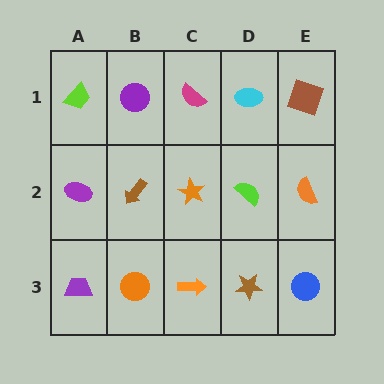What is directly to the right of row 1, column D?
A brown square.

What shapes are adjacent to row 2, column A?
A lime trapezoid (row 1, column A), a purple trapezoid (row 3, column A), a brown arrow (row 2, column B).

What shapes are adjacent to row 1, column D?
A lime semicircle (row 2, column D), a magenta semicircle (row 1, column C), a brown square (row 1, column E).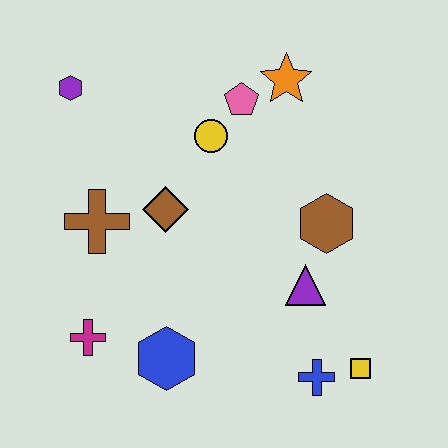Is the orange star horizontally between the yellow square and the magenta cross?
Yes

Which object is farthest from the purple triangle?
The purple hexagon is farthest from the purple triangle.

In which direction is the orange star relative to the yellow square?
The orange star is above the yellow square.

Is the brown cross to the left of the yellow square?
Yes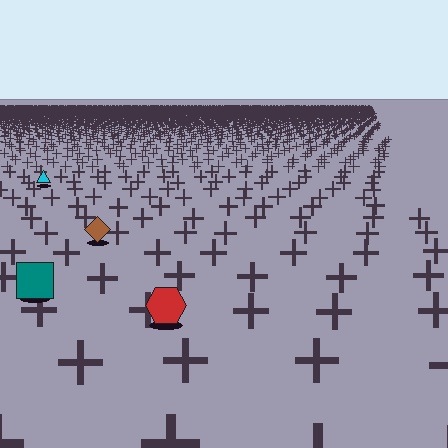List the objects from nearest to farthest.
From nearest to farthest: the red hexagon, the teal square, the brown diamond, the cyan triangle.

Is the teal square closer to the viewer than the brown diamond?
Yes. The teal square is closer — you can tell from the texture gradient: the ground texture is coarser near it.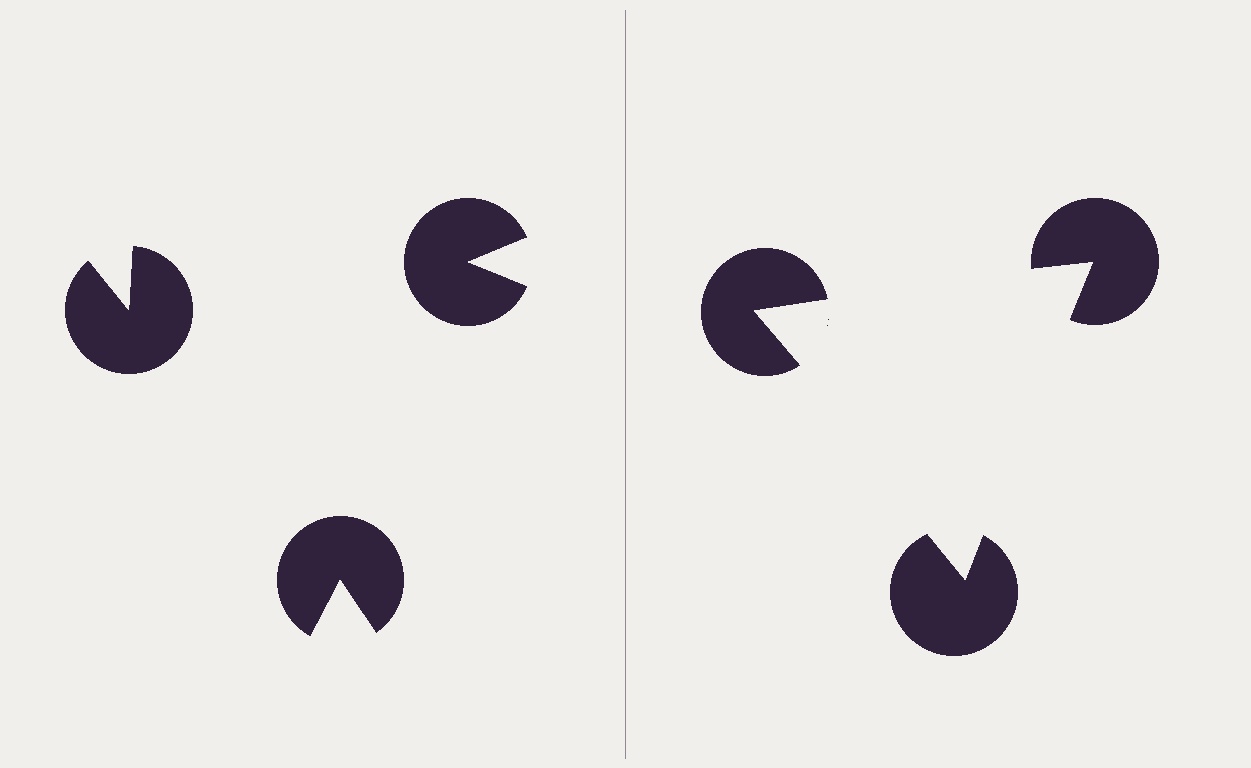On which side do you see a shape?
An illusory triangle appears on the right side. On the left side the wedge cuts are rotated, so no coherent shape forms.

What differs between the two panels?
The pac-man discs are positioned identically on both sides; only the wedge orientations differ. On the right they align to a triangle; on the left they are misaligned.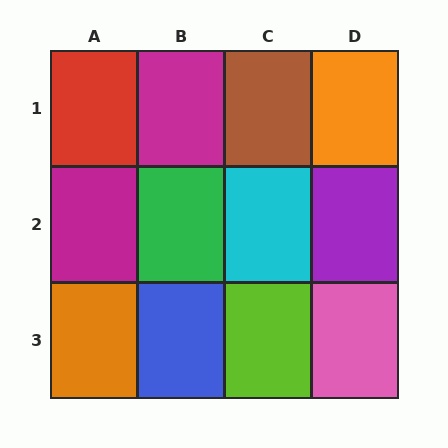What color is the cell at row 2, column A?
Magenta.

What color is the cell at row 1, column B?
Magenta.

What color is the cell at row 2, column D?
Purple.